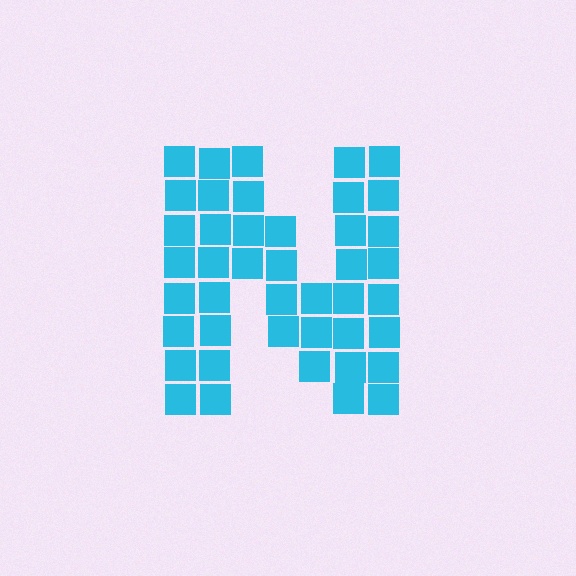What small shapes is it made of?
It is made of small squares.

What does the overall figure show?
The overall figure shows the letter N.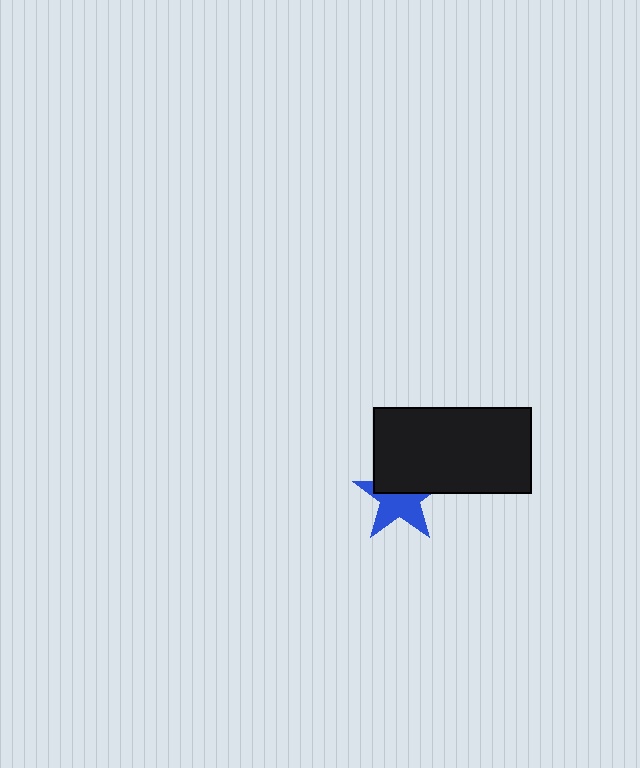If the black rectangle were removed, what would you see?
You would see the complete blue star.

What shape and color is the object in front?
The object in front is a black rectangle.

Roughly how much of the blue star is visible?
About half of it is visible (roughly 59%).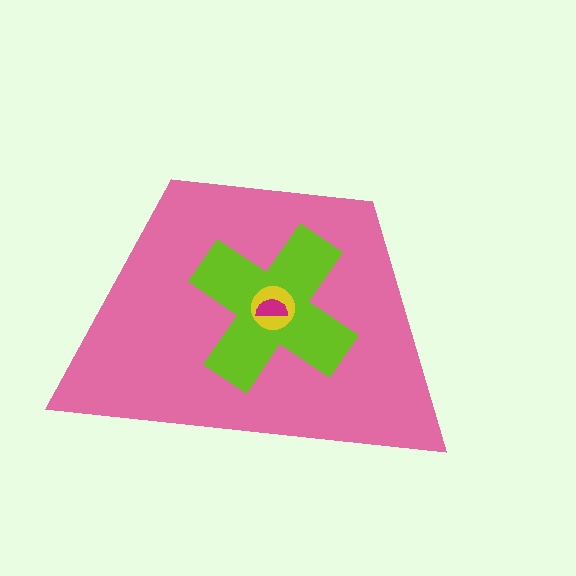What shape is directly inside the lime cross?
The yellow circle.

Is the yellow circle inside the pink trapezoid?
Yes.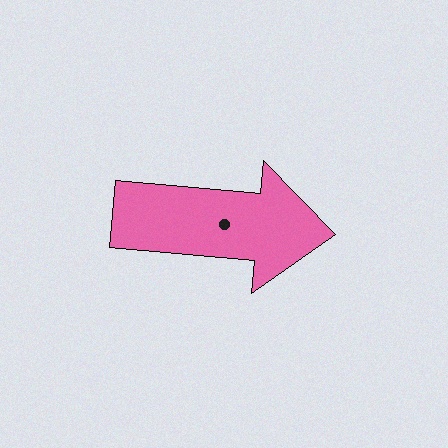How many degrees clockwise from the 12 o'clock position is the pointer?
Approximately 95 degrees.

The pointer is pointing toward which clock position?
Roughly 3 o'clock.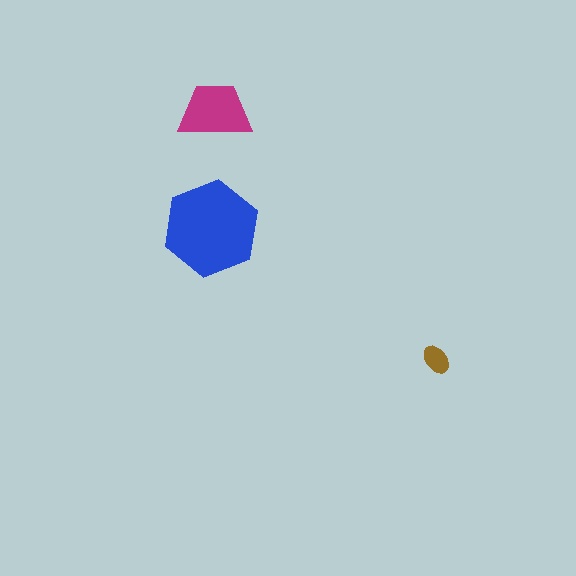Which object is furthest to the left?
The blue hexagon is leftmost.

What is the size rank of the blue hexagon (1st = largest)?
1st.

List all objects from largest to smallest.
The blue hexagon, the magenta trapezoid, the brown ellipse.